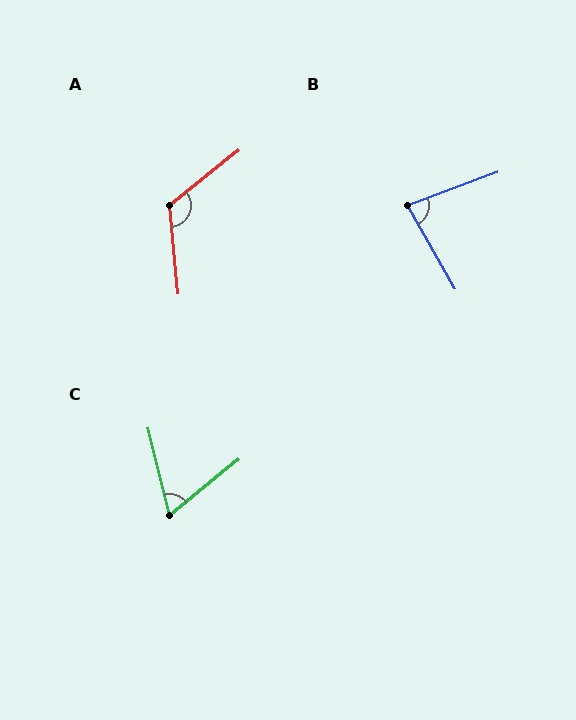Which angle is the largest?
A, at approximately 123 degrees.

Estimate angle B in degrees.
Approximately 81 degrees.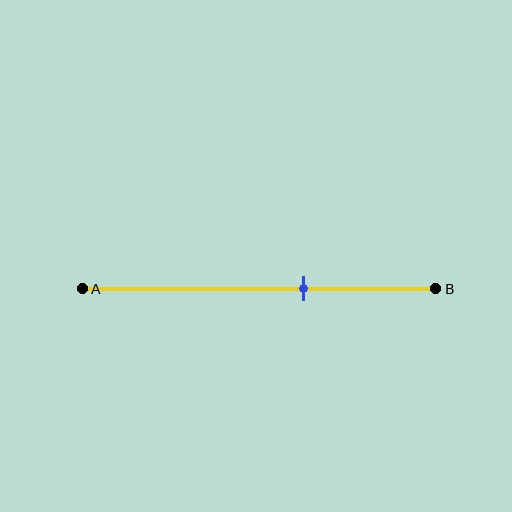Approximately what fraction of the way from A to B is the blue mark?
The blue mark is approximately 65% of the way from A to B.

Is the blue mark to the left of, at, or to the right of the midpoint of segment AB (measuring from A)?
The blue mark is to the right of the midpoint of segment AB.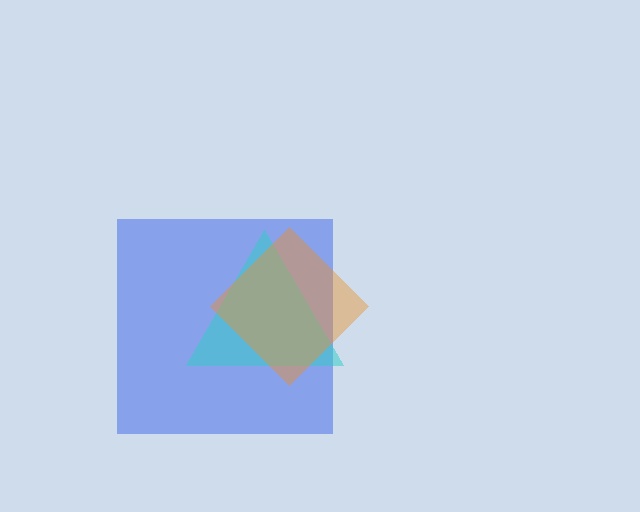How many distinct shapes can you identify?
There are 3 distinct shapes: a blue square, a cyan triangle, an orange diamond.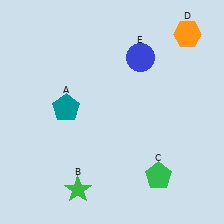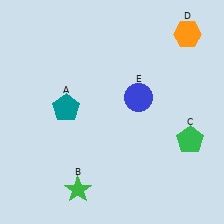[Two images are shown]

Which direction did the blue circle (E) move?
The blue circle (E) moved down.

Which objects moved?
The objects that moved are: the green pentagon (C), the blue circle (E).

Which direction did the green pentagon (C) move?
The green pentagon (C) moved up.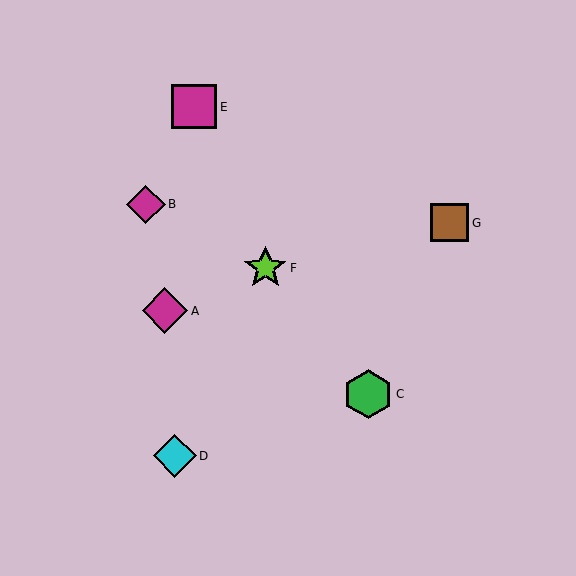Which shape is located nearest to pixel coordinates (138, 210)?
The magenta diamond (labeled B) at (146, 204) is nearest to that location.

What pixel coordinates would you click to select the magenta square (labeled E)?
Click at (194, 107) to select the magenta square E.